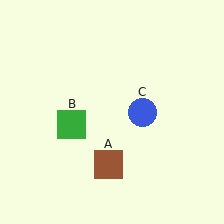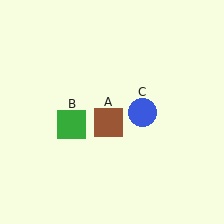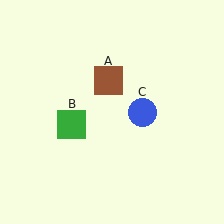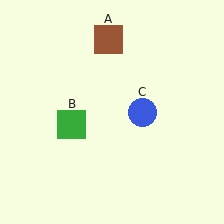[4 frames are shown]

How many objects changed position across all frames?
1 object changed position: brown square (object A).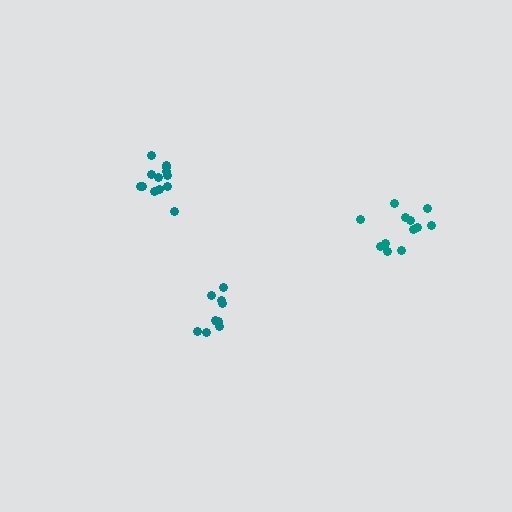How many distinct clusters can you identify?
There are 3 distinct clusters.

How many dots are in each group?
Group 1: 12 dots, Group 2: 10 dots, Group 3: 13 dots (35 total).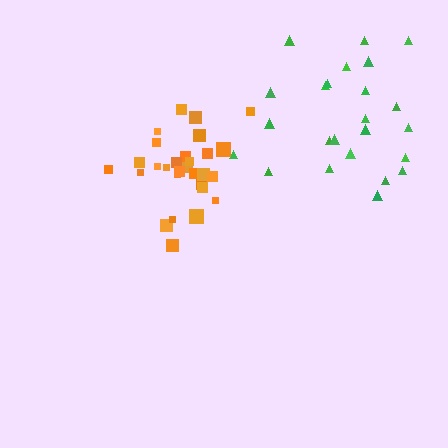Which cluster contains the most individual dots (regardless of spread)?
Orange (29).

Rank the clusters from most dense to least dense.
orange, green.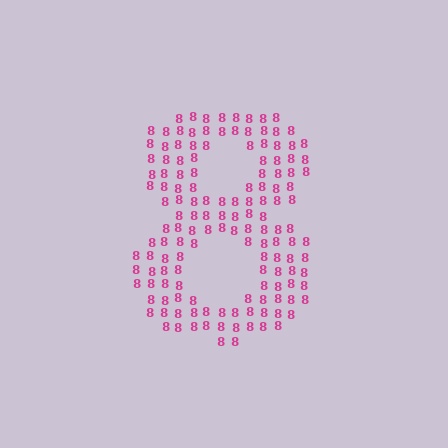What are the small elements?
The small elements are digit 8's.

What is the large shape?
The large shape is the digit 8.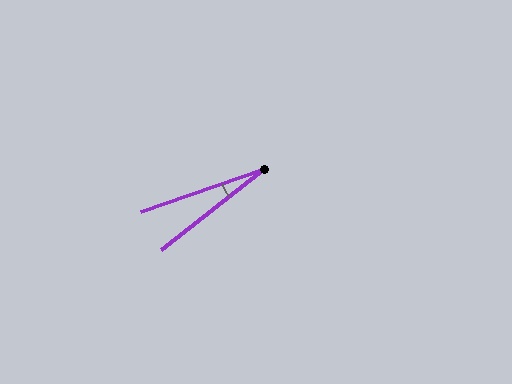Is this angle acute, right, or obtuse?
It is acute.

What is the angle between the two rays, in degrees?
Approximately 19 degrees.